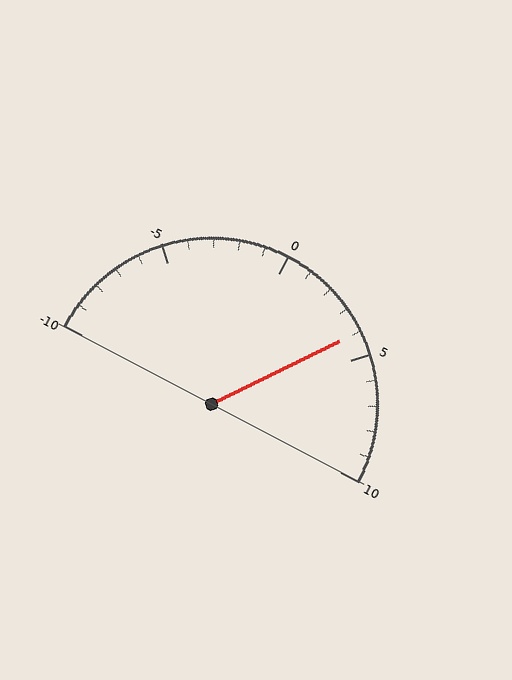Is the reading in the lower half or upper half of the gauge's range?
The reading is in the upper half of the range (-10 to 10).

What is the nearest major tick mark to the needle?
The nearest major tick mark is 5.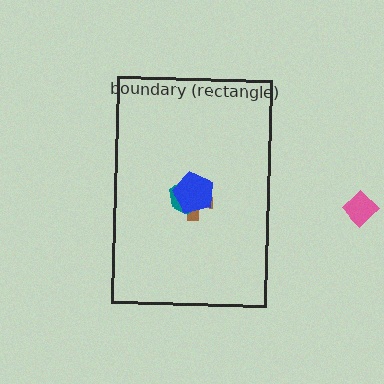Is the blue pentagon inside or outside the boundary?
Inside.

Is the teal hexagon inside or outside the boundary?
Inside.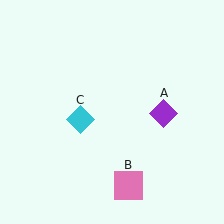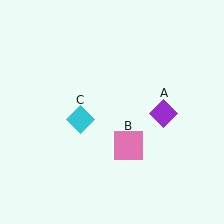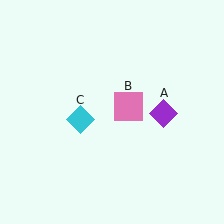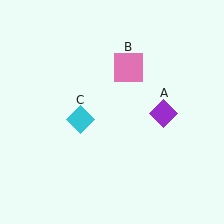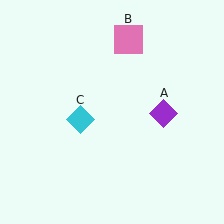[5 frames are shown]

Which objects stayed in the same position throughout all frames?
Purple diamond (object A) and cyan diamond (object C) remained stationary.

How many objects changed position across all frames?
1 object changed position: pink square (object B).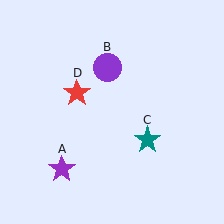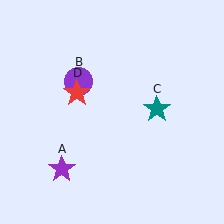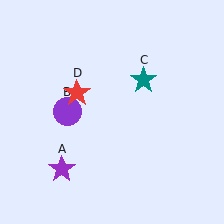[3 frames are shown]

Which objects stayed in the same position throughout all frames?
Purple star (object A) and red star (object D) remained stationary.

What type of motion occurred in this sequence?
The purple circle (object B), teal star (object C) rotated counterclockwise around the center of the scene.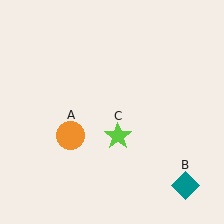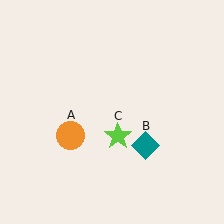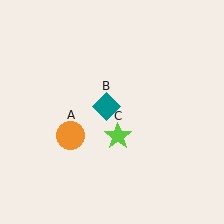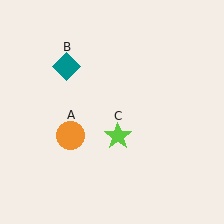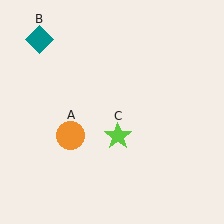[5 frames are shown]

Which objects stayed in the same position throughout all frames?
Orange circle (object A) and lime star (object C) remained stationary.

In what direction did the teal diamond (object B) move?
The teal diamond (object B) moved up and to the left.